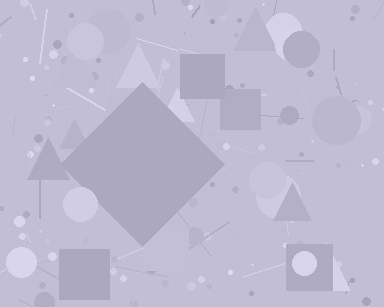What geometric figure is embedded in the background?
A diamond is embedded in the background.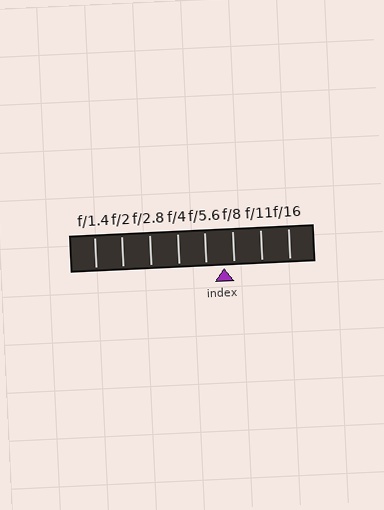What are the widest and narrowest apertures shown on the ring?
The widest aperture shown is f/1.4 and the narrowest is f/16.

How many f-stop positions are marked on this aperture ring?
There are 8 f-stop positions marked.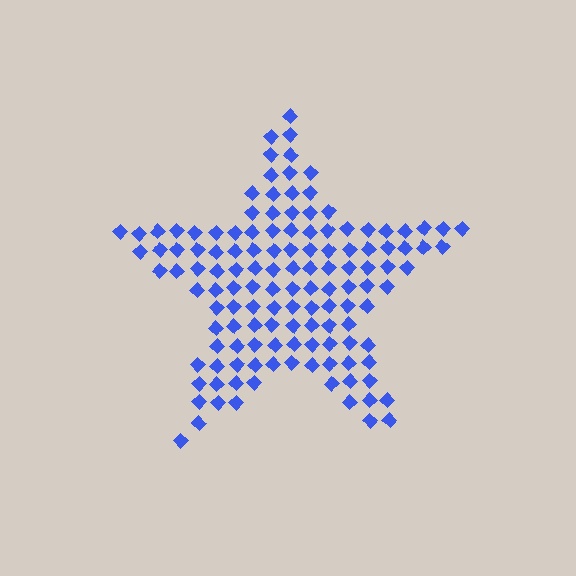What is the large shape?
The large shape is a star.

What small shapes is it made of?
It is made of small diamonds.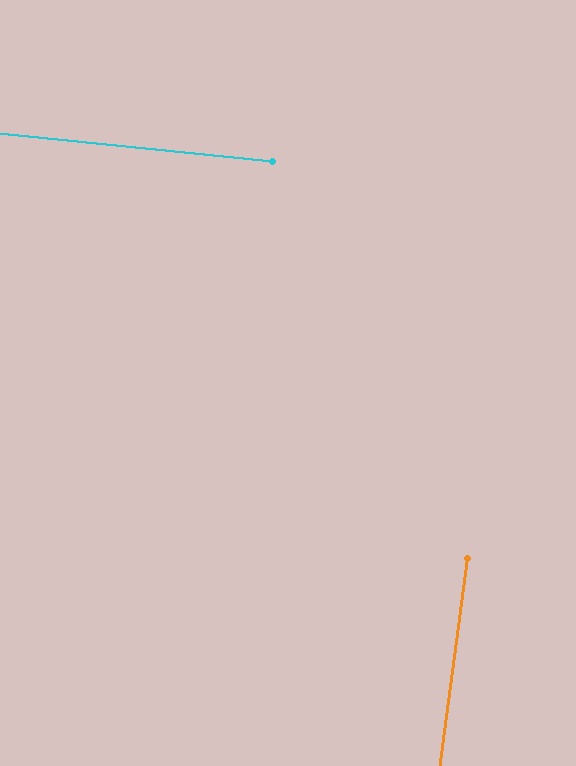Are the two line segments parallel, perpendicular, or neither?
Perpendicular — they meet at approximately 88°.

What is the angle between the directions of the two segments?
Approximately 88 degrees.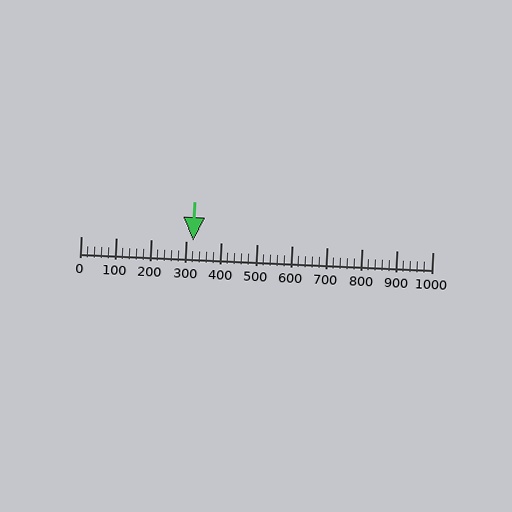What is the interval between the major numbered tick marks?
The major tick marks are spaced 100 units apart.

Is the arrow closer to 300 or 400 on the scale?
The arrow is closer to 300.